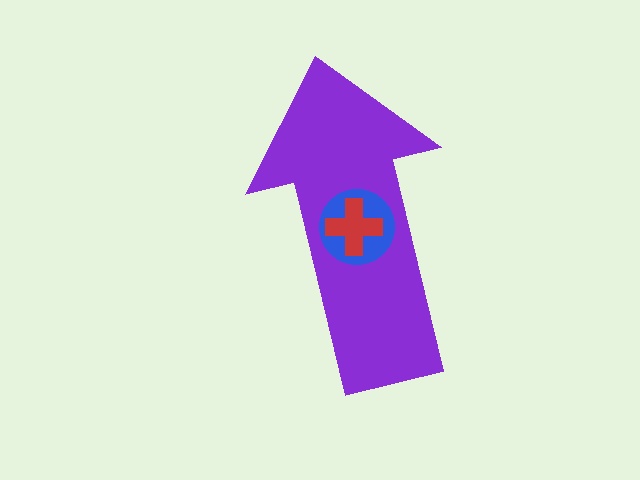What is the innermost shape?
The red cross.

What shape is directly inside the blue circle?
The red cross.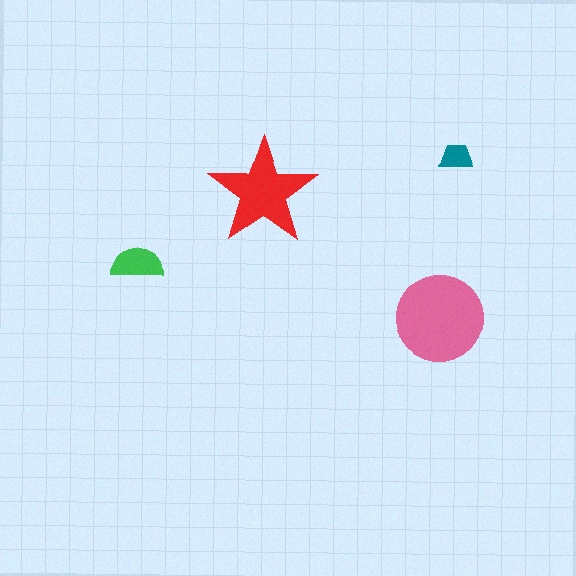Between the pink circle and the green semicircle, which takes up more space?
The pink circle.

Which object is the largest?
The pink circle.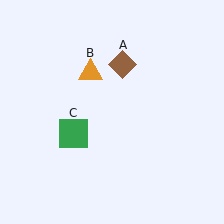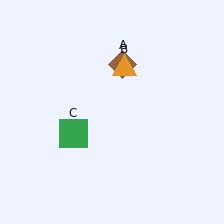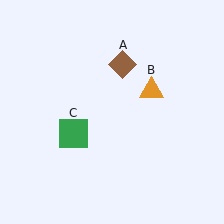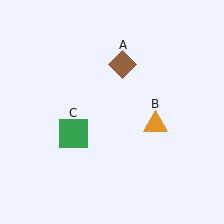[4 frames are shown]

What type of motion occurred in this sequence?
The orange triangle (object B) rotated clockwise around the center of the scene.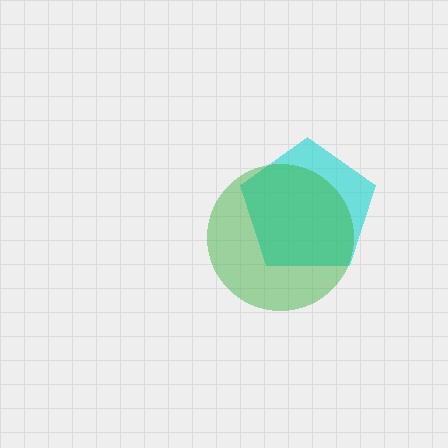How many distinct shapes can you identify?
There are 2 distinct shapes: a cyan pentagon, a green circle.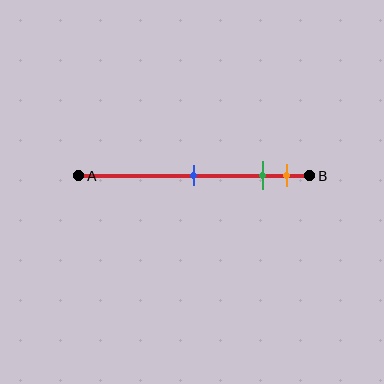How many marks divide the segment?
There are 3 marks dividing the segment.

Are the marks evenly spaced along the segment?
No, the marks are not evenly spaced.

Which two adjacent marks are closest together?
The green and orange marks are the closest adjacent pair.